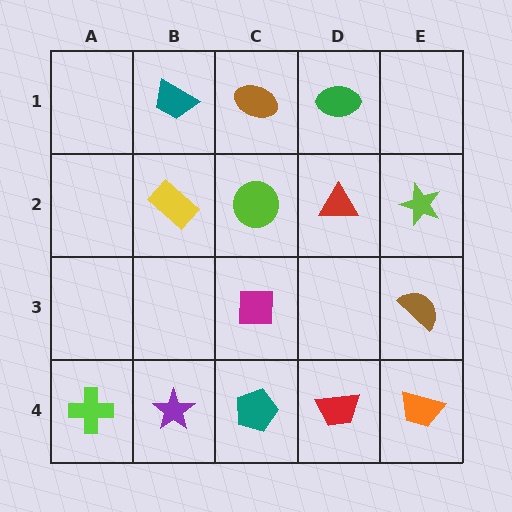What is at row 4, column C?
A teal pentagon.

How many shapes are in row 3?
2 shapes.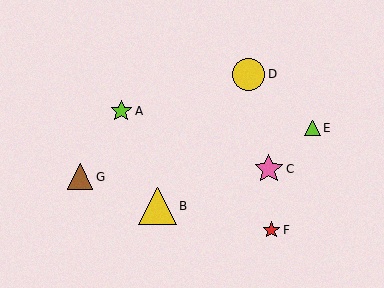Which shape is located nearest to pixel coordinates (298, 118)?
The lime triangle (labeled E) at (313, 128) is nearest to that location.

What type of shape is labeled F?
Shape F is a red star.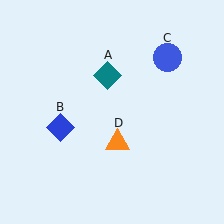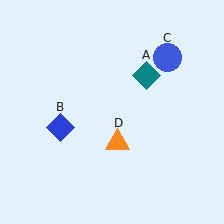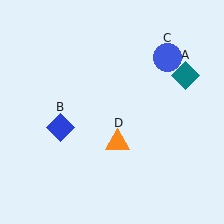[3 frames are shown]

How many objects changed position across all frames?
1 object changed position: teal diamond (object A).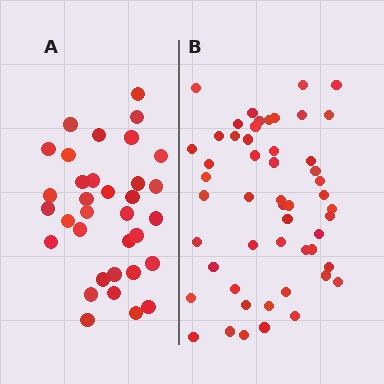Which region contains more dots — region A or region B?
Region B (the right region) has more dots.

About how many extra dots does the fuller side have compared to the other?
Region B has approximately 20 more dots than region A.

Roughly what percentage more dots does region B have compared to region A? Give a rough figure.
About 55% more.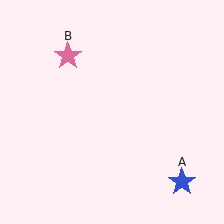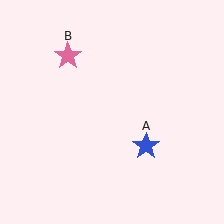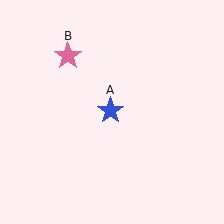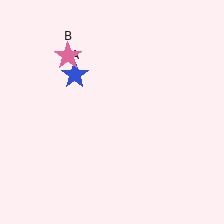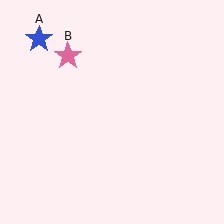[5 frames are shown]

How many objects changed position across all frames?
1 object changed position: blue star (object A).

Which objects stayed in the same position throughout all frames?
Pink star (object B) remained stationary.